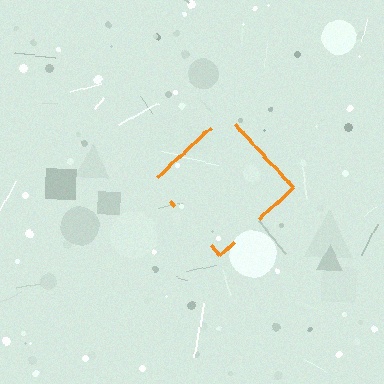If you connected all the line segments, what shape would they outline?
They would outline a diamond.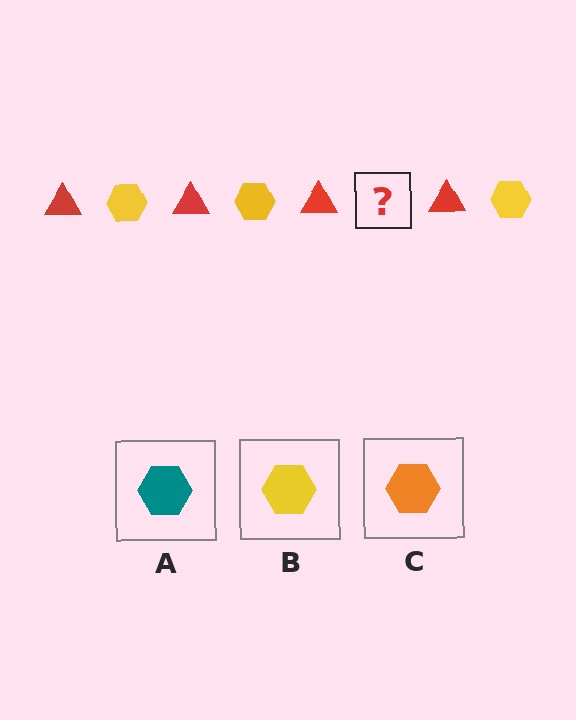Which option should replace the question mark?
Option B.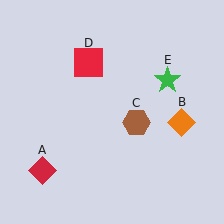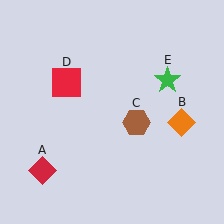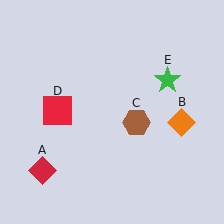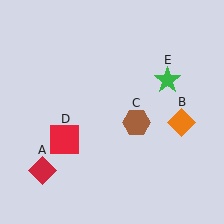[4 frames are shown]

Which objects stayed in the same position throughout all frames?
Red diamond (object A) and orange diamond (object B) and brown hexagon (object C) and green star (object E) remained stationary.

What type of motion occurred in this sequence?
The red square (object D) rotated counterclockwise around the center of the scene.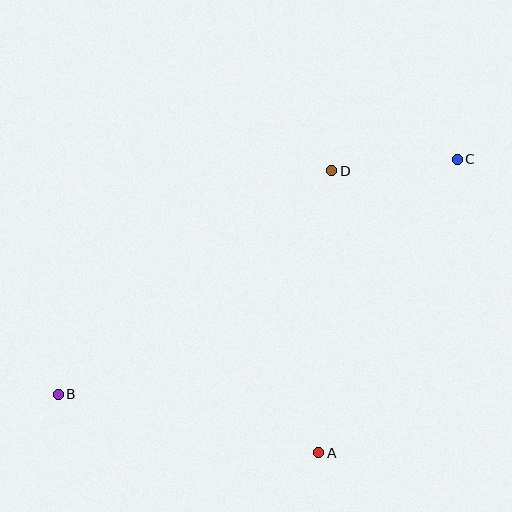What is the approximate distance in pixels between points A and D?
The distance between A and D is approximately 282 pixels.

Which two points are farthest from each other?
Points B and C are farthest from each other.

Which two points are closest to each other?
Points C and D are closest to each other.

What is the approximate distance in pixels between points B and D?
The distance between B and D is approximately 353 pixels.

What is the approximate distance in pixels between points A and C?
The distance between A and C is approximately 325 pixels.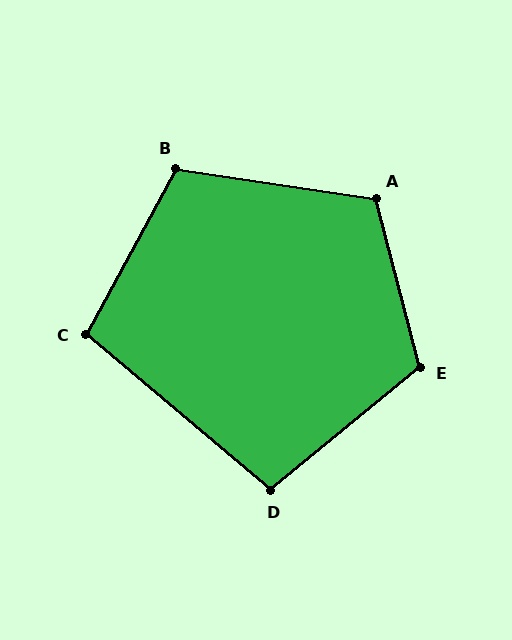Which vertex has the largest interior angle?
E, at approximately 115 degrees.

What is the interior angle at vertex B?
Approximately 110 degrees (obtuse).